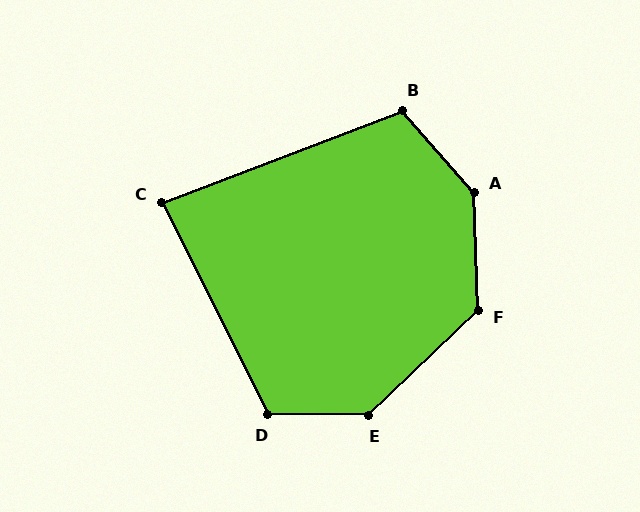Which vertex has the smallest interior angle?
C, at approximately 84 degrees.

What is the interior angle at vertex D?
Approximately 117 degrees (obtuse).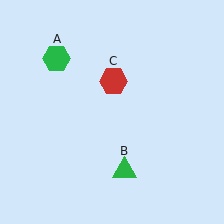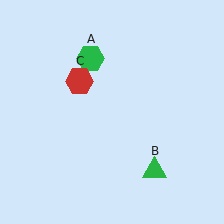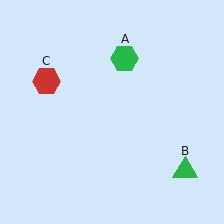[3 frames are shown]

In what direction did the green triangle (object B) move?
The green triangle (object B) moved right.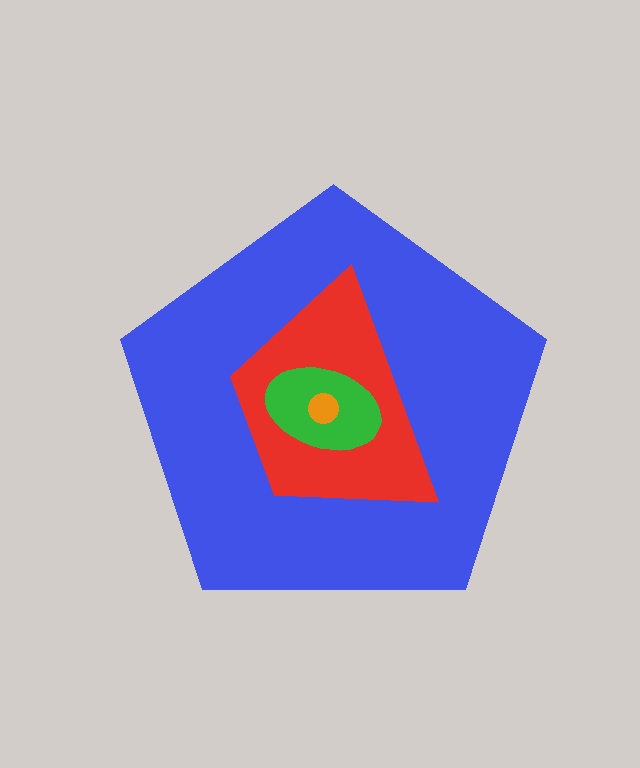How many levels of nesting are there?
4.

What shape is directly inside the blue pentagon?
The red trapezoid.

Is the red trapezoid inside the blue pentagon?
Yes.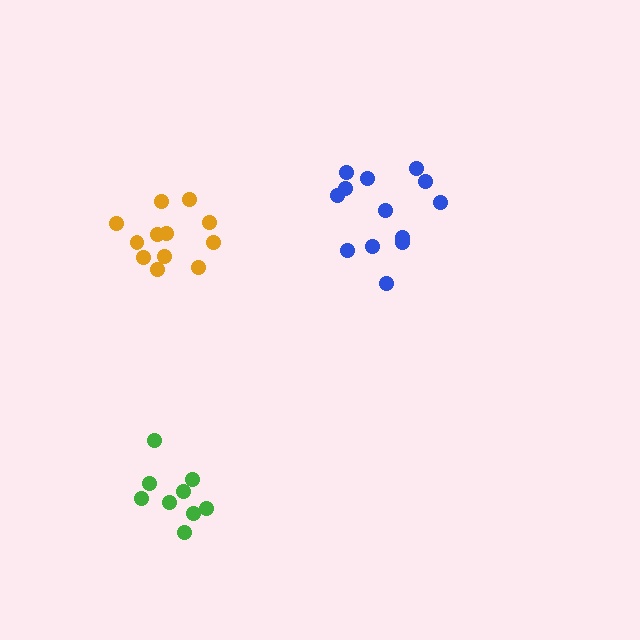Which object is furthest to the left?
The orange cluster is leftmost.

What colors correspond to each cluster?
The clusters are colored: green, blue, orange.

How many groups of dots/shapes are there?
There are 3 groups.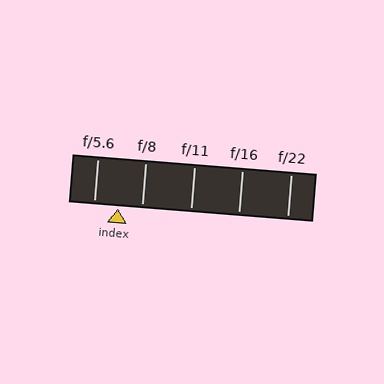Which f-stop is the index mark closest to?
The index mark is closest to f/8.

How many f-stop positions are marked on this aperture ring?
There are 5 f-stop positions marked.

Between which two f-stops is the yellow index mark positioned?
The index mark is between f/5.6 and f/8.